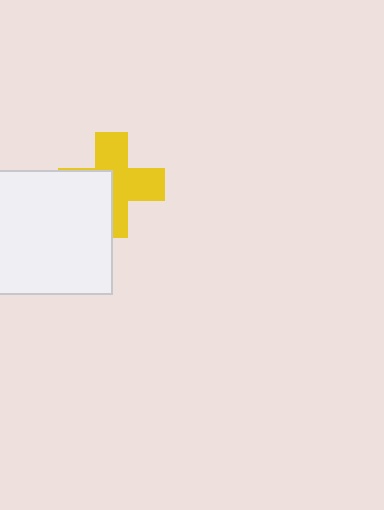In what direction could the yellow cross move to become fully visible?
The yellow cross could move toward the upper-right. That would shift it out from behind the white square entirely.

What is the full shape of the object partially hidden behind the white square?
The partially hidden object is a yellow cross.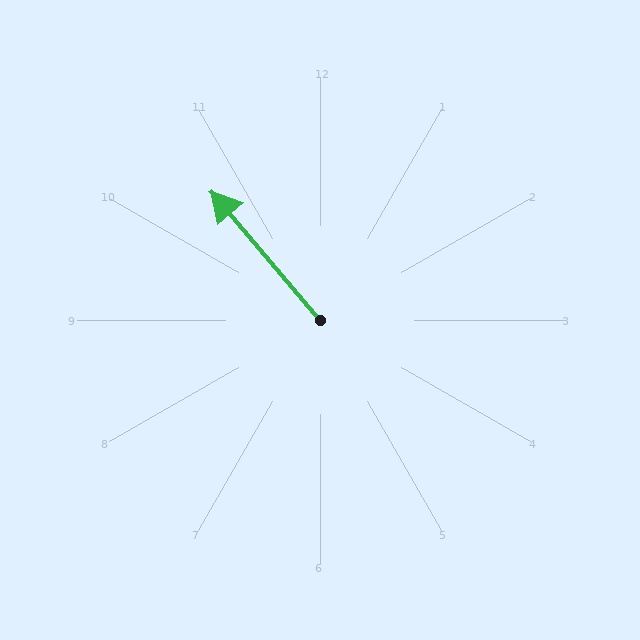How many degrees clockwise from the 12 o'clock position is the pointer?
Approximately 320 degrees.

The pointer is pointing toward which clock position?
Roughly 11 o'clock.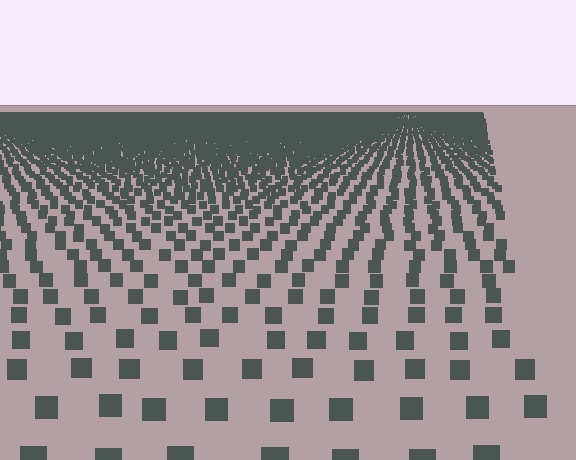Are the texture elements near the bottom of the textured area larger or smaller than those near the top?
Larger. Near the bottom, elements are closer to the viewer and appear at a bigger on-screen size.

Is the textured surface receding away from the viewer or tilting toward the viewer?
The surface is receding away from the viewer. Texture elements get smaller and denser toward the top.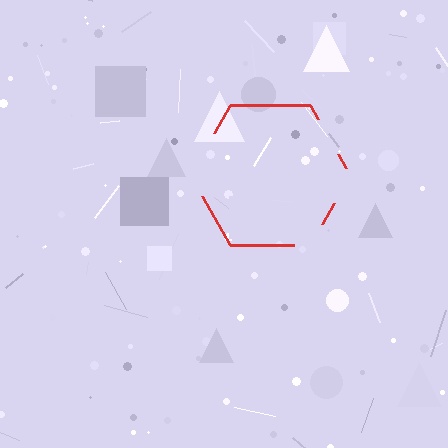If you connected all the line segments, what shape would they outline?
They would outline a hexagon.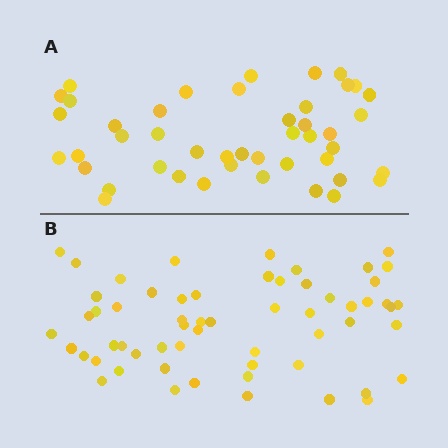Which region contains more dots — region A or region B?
Region B (the bottom region) has more dots.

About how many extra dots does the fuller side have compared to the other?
Region B has approximately 15 more dots than region A.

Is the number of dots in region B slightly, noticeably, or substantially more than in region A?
Region B has noticeably more, but not dramatically so. The ratio is roughly 1.3 to 1.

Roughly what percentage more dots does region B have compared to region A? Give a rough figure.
About 30% more.